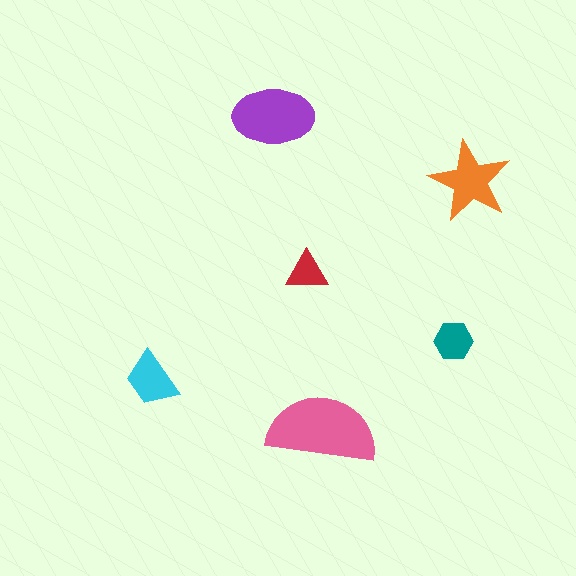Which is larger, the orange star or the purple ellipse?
The purple ellipse.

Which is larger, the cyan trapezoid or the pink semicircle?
The pink semicircle.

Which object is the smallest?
The red triangle.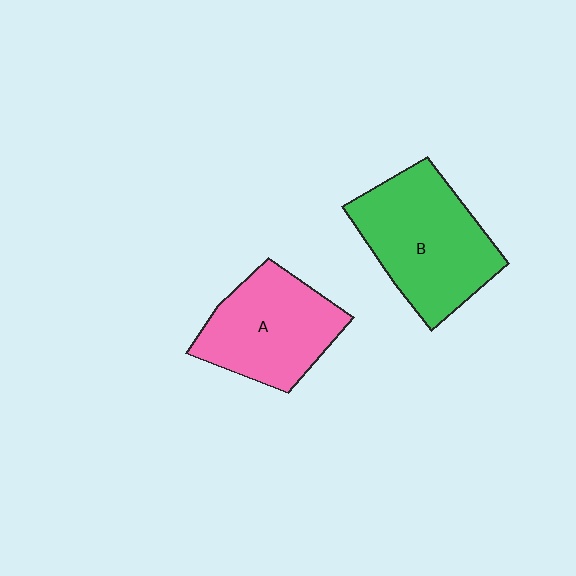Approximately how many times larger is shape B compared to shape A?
Approximately 1.2 times.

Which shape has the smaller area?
Shape A (pink).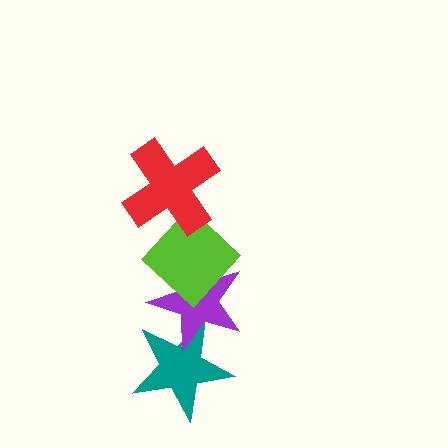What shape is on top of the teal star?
The purple star is on top of the teal star.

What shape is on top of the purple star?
The lime diamond is on top of the purple star.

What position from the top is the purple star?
The purple star is 3rd from the top.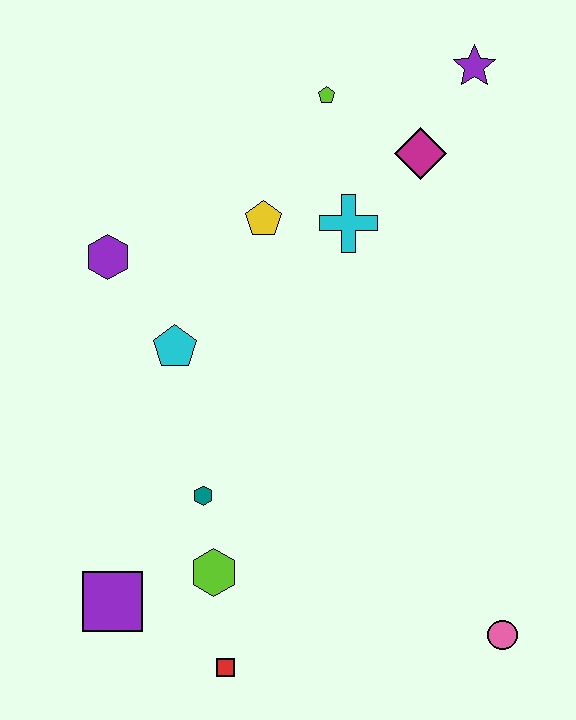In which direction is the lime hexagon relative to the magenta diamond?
The lime hexagon is below the magenta diamond.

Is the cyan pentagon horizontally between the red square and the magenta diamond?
No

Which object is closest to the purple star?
The magenta diamond is closest to the purple star.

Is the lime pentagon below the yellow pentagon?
No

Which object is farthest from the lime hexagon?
The purple star is farthest from the lime hexagon.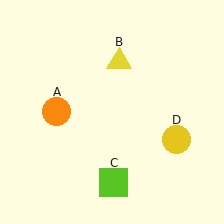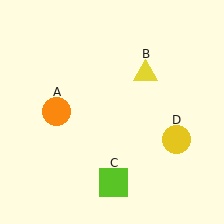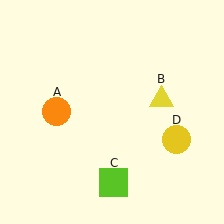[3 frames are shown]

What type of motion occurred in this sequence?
The yellow triangle (object B) rotated clockwise around the center of the scene.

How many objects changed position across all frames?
1 object changed position: yellow triangle (object B).